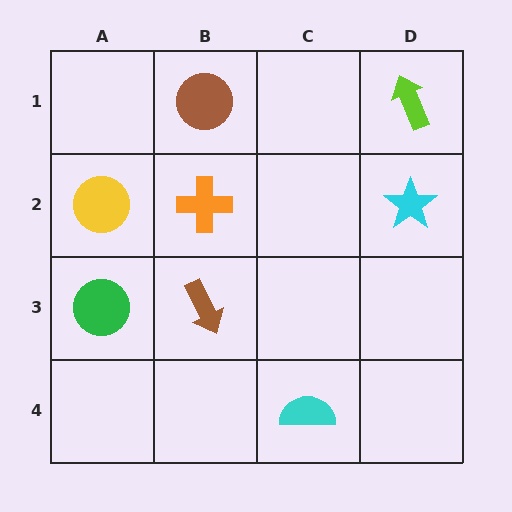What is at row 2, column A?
A yellow circle.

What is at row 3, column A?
A green circle.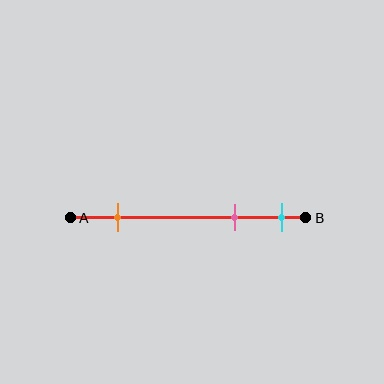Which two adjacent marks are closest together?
The pink and cyan marks are the closest adjacent pair.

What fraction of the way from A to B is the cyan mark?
The cyan mark is approximately 90% (0.9) of the way from A to B.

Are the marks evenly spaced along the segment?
No, the marks are not evenly spaced.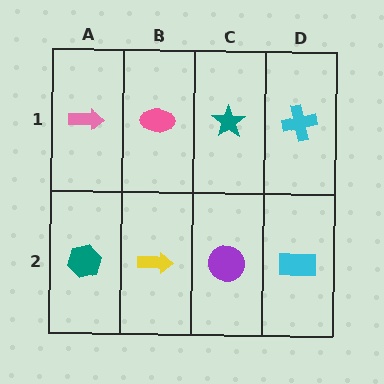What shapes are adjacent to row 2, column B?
A pink ellipse (row 1, column B), a teal hexagon (row 2, column A), a purple circle (row 2, column C).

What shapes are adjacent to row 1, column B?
A yellow arrow (row 2, column B), a pink arrow (row 1, column A), a teal star (row 1, column C).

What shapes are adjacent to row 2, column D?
A cyan cross (row 1, column D), a purple circle (row 2, column C).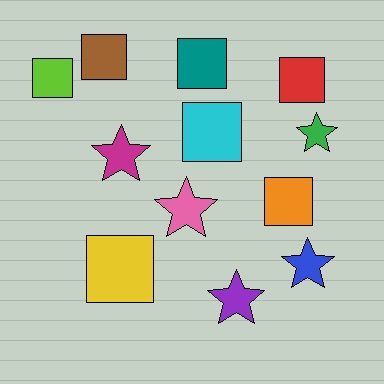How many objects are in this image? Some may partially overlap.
There are 12 objects.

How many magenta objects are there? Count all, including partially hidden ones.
There is 1 magenta object.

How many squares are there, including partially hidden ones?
There are 7 squares.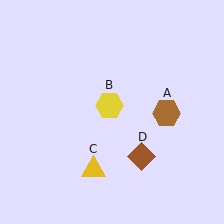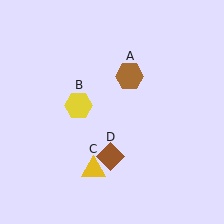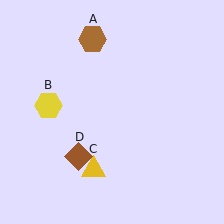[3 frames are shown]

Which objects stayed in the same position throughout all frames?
Yellow triangle (object C) remained stationary.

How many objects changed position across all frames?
3 objects changed position: brown hexagon (object A), yellow hexagon (object B), brown diamond (object D).